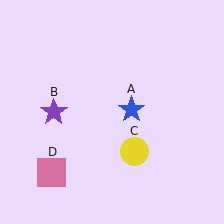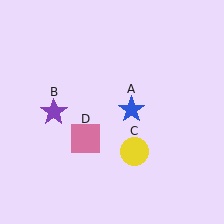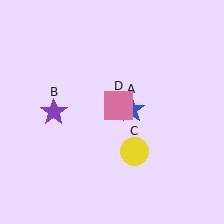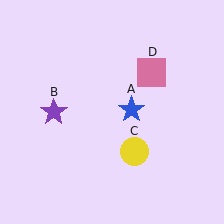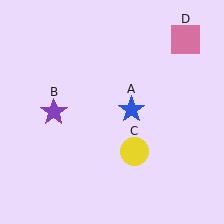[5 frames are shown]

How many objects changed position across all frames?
1 object changed position: pink square (object D).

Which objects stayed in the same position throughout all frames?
Blue star (object A) and purple star (object B) and yellow circle (object C) remained stationary.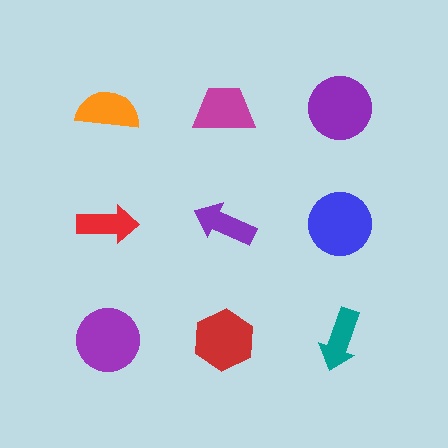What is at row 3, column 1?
A purple circle.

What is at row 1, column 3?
A purple circle.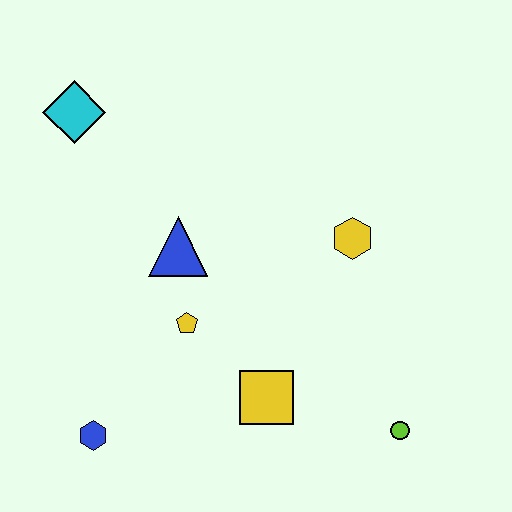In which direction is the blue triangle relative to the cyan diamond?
The blue triangle is below the cyan diamond.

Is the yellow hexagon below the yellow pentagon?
No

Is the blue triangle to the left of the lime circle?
Yes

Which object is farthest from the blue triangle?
The lime circle is farthest from the blue triangle.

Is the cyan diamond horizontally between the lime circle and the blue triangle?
No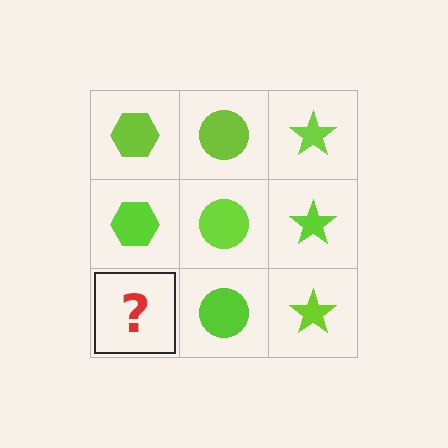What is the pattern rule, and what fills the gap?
The rule is that each column has a consistent shape. The gap should be filled with a lime hexagon.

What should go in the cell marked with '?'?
The missing cell should contain a lime hexagon.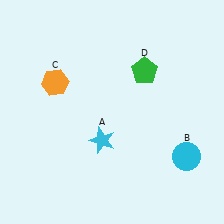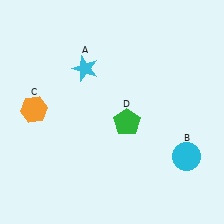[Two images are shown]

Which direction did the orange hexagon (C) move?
The orange hexagon (C) moved down.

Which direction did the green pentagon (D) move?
The green pentagon (D) moved down.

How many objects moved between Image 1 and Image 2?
3 objects moved between the two images.